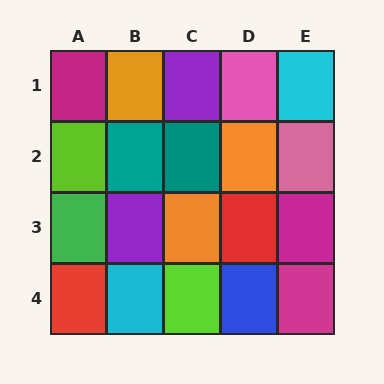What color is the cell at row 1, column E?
Cyan.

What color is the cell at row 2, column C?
Teal.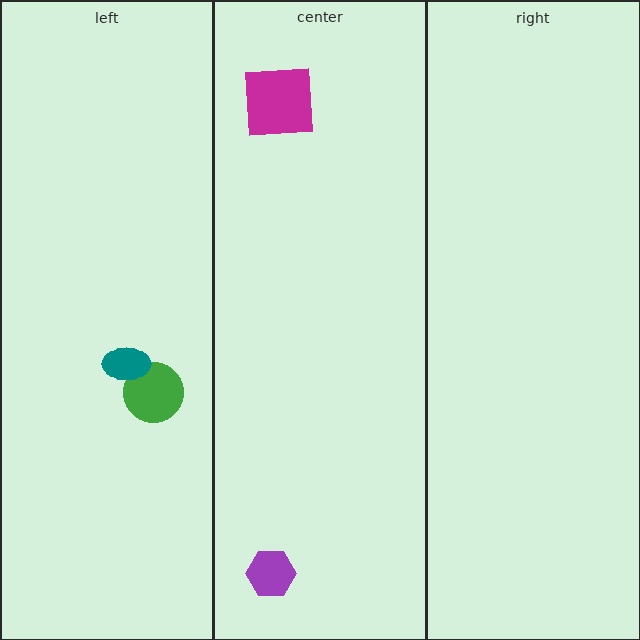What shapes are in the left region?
The green circle, the teal ellipse.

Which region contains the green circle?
The left region.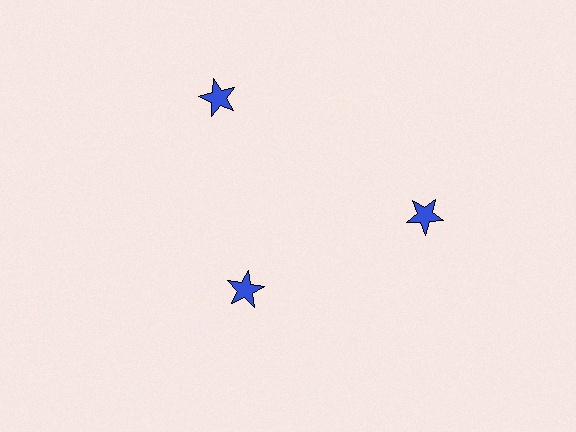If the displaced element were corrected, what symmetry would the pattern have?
It would have 3-fold rotational symmetry — the pattern would map onto itself every 120 degrees.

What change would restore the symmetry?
The symmetry would be restored by moving it outward, back onto the ring so that all 3 stars sit at equal angles and equal distance from the center.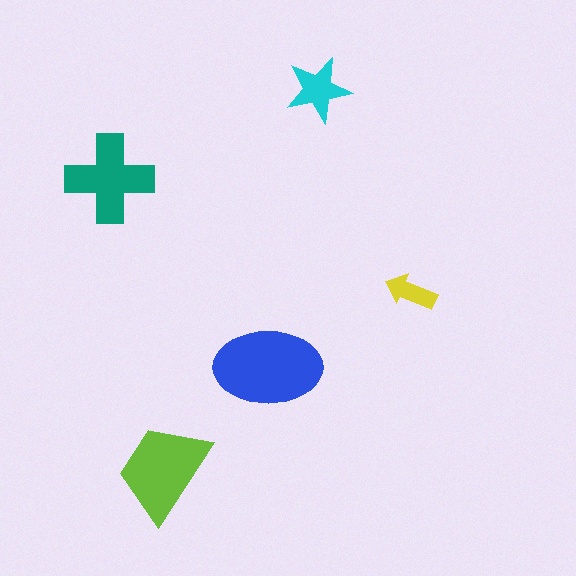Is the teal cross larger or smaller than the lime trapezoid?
Smaller.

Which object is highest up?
The cyan star is topmost.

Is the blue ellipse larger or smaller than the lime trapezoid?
Larger.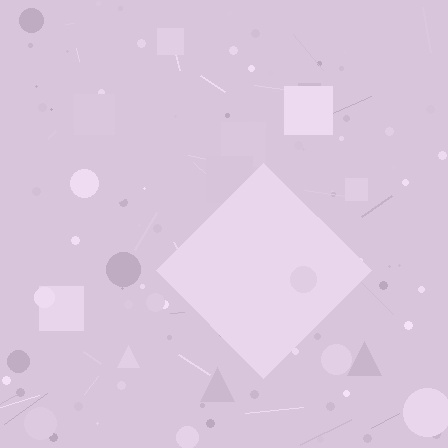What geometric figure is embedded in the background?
A diamond is embedded in the background.